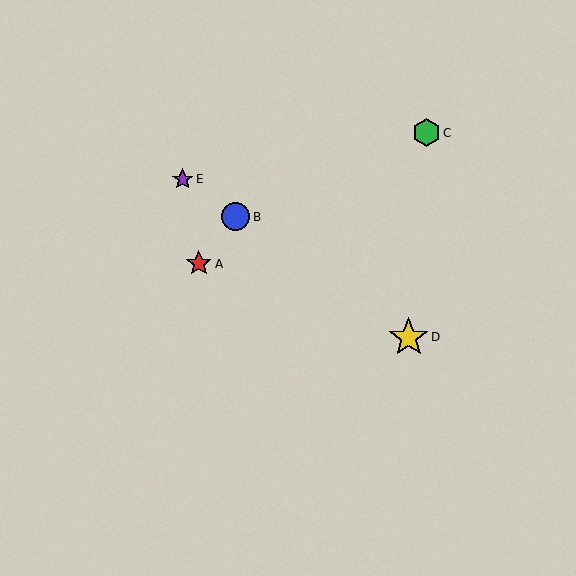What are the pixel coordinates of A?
Object A is at (199, 264).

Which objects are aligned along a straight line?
Objects B, D, E are aligned along a straight line.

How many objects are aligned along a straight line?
3 objects (B, D, E) are aligned along a straight line.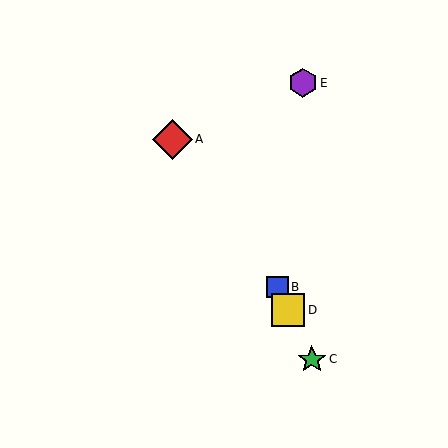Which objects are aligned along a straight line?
Objects B, C, D are aligned along a straight line.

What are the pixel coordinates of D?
Object D is at (288, 310).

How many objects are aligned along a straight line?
3 objects (B, C, D) are aligned along a straight line.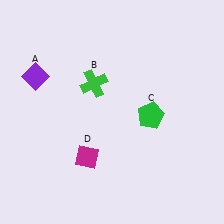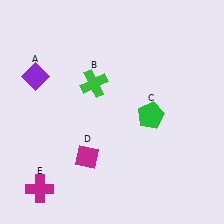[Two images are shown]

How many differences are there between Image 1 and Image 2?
There is 1 difference between the two images.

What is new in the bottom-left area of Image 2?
A magenta cross (E) was added in the bottom-left area of Image 2.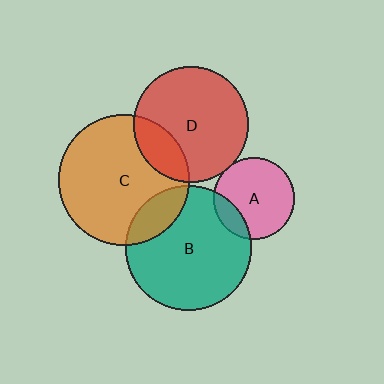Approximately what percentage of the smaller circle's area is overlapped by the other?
Approximately 15%.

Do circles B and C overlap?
Yes.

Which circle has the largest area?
Circle C (orange).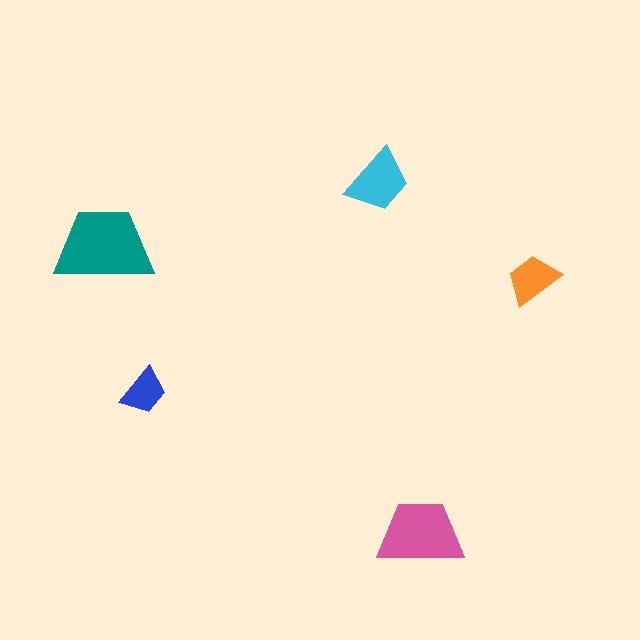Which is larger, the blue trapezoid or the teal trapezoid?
The teal one.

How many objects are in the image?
There are 5 objects in the image.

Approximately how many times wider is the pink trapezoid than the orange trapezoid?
About 1.5 times wider.